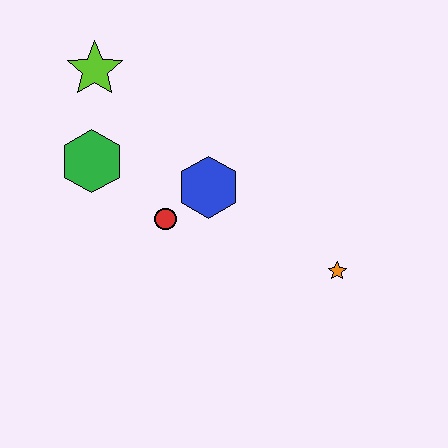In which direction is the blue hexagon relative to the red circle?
The blue hexagon is to the right of the red circle.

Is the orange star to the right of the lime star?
Yes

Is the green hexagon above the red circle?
Yes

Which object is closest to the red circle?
The blue hexagon is closest to the red circle.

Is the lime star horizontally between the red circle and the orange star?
No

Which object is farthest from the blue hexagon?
The lime star is farthest from the blue hexagon.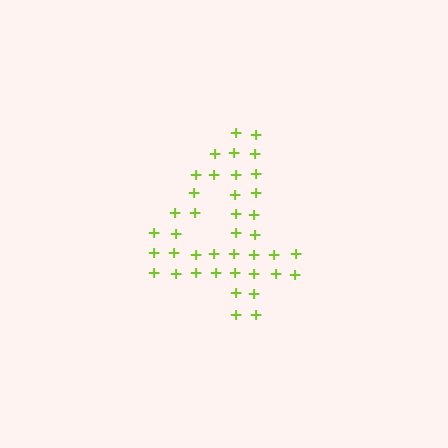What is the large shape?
The large shape is the digit 4.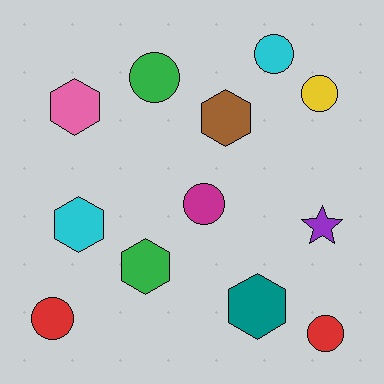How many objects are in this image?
There are 12 objects.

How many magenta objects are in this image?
There is 1 magenta object.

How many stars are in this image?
There is 1 star.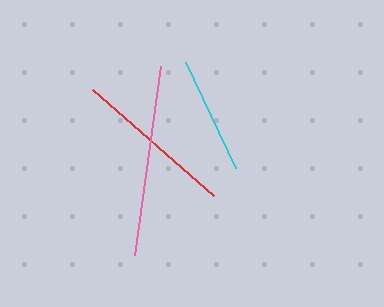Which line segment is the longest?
The pink line is the longest at approximately 190 pixels.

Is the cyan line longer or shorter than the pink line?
The pink line is longer than the cyan line.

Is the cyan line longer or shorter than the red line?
The red line is longer than the cyan line.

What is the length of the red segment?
The red segment is approximately 161 pixels long.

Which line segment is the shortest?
The cyan line is the shortest at approximately 118 pixels.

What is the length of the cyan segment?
The cyan segment is approximately 118 pixels long.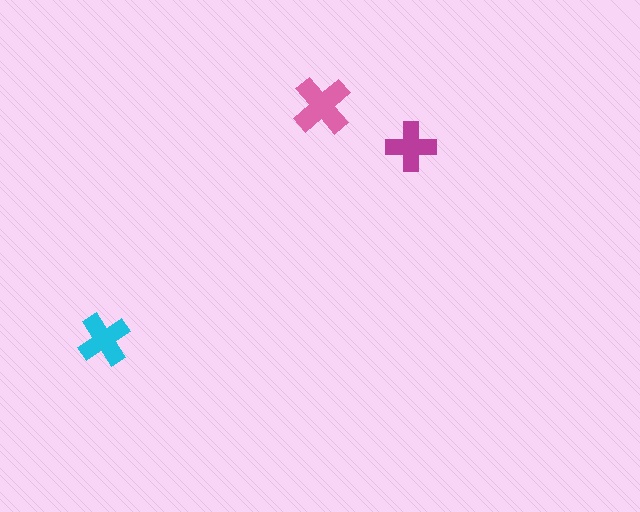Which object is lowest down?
The cyan cross is bottommost.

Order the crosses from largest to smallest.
the pink one, the cyan one, the magenta one.